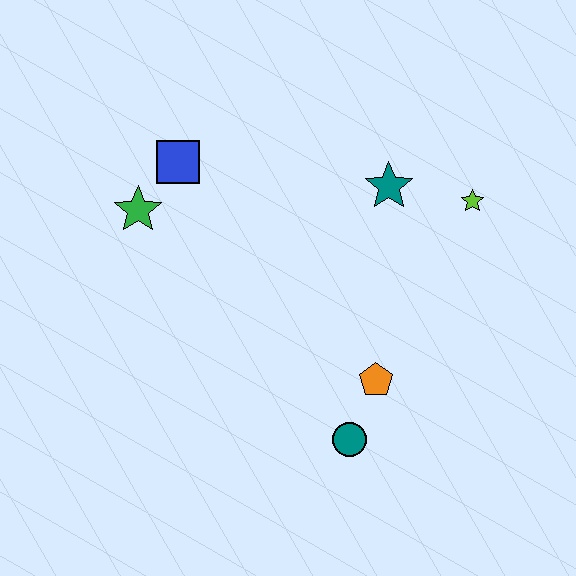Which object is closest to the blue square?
The green star is closest to the blue square.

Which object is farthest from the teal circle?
The blue square is farthest from the teal circle.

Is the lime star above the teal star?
No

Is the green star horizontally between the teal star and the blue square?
No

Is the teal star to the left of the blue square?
No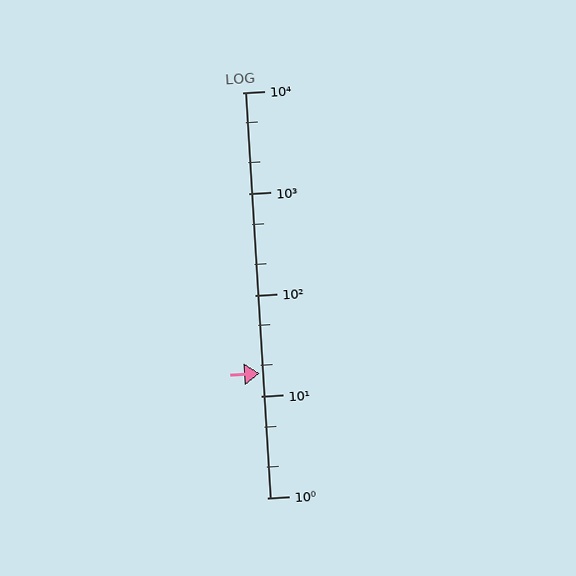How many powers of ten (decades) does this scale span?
The scale spans 4 decades, from 1 to 10000.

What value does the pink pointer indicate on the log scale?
The pointer indicates approximately 17.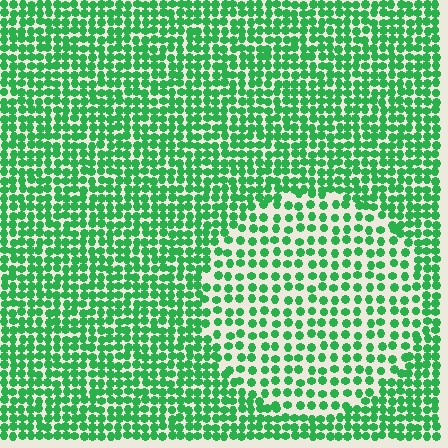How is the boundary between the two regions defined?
The boundary is defined by a change in element density (approximately 1.8x ratio). All elements are the same color, size, and shape.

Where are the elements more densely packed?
The elements are more densely packed outside the circle boundary.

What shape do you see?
I see a circle.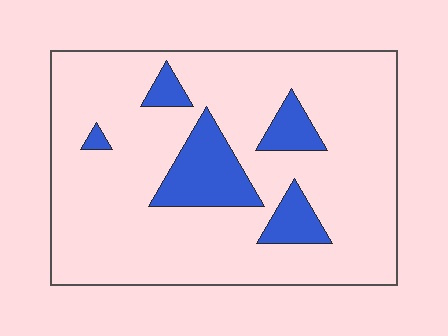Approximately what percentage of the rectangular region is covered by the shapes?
Approximately 15%.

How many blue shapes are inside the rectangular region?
5.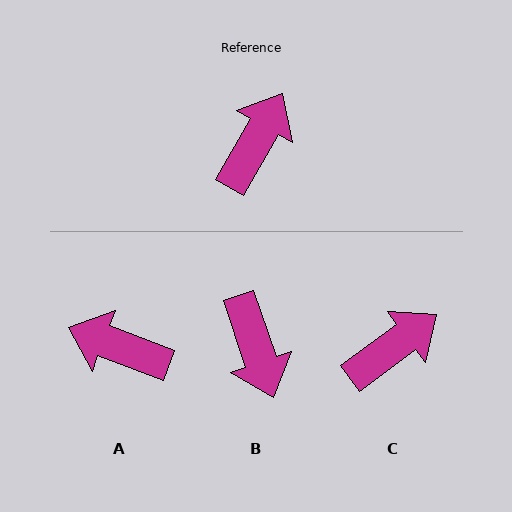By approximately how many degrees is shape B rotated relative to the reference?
Approximately 131 degrees clockwise.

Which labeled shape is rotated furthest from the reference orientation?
B, about 131 degrees away.